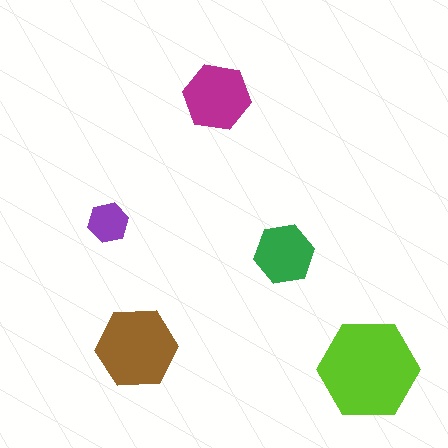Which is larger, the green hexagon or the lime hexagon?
The lime one.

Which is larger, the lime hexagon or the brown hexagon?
The lime one.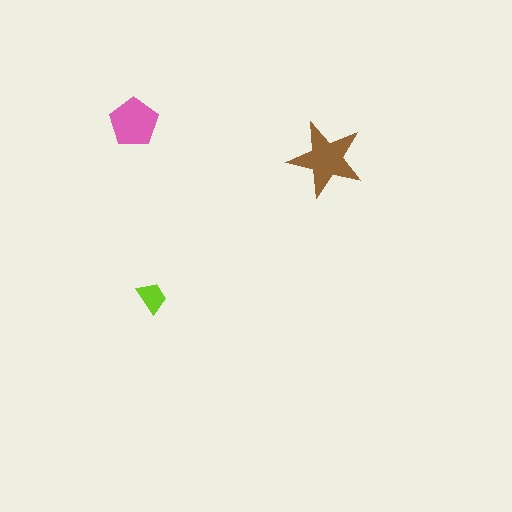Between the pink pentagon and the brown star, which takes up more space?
The brown star.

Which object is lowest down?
The lime trapezoid is bottommost.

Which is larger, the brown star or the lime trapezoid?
The brown star.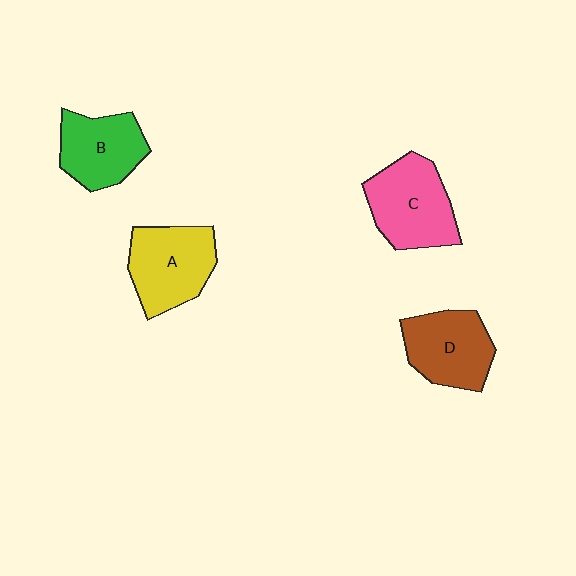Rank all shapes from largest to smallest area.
From largest to smallest: C (pink), A (yellow), D (brown), B (green).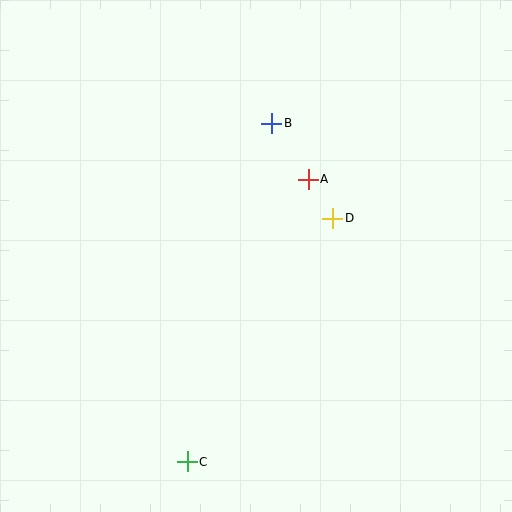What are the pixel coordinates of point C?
Point C is at (187, 462).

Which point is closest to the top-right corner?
Point B is closest to the top-right corner.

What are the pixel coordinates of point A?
Point A is at (308, 179).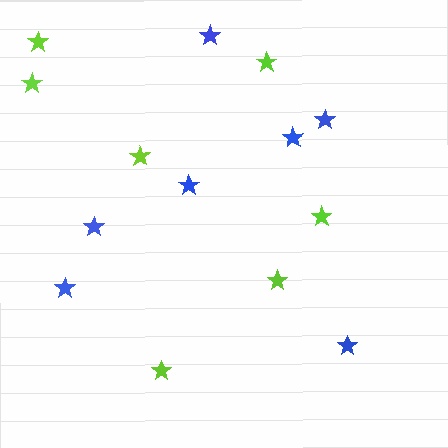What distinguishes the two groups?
There are 2 groups: one group of lime stars (7) and one group of blue stars (7).